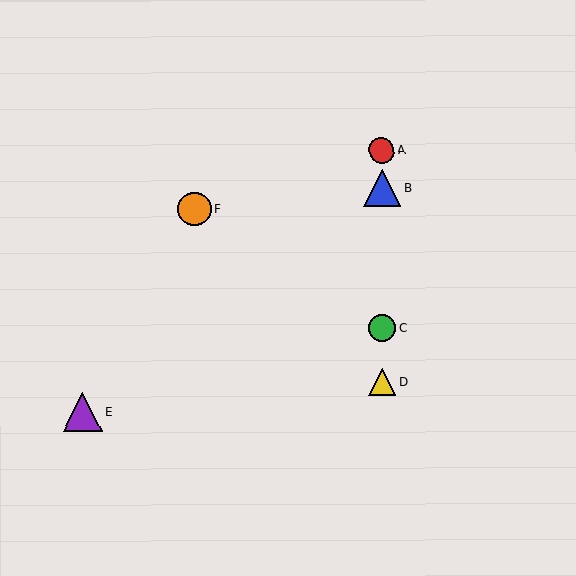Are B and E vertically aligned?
No, B is at x≈382 and E is at x≈83.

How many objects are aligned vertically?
4 objects (A, B, C, D) are aligned vertically.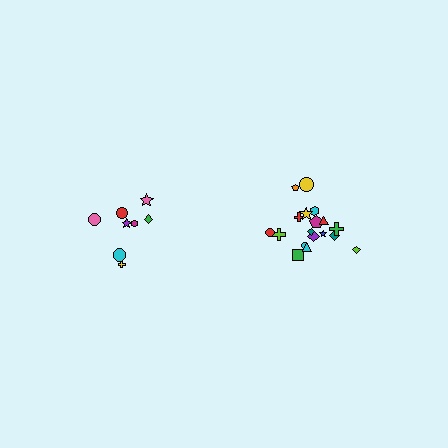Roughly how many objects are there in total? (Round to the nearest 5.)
Roughly 25 objects in total.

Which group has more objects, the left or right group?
The right group.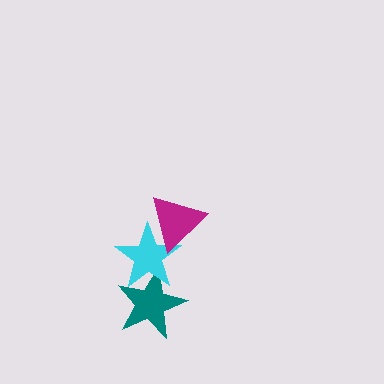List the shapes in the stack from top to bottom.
From top to bottom: the magenta triangle, the cyan star, the teal star.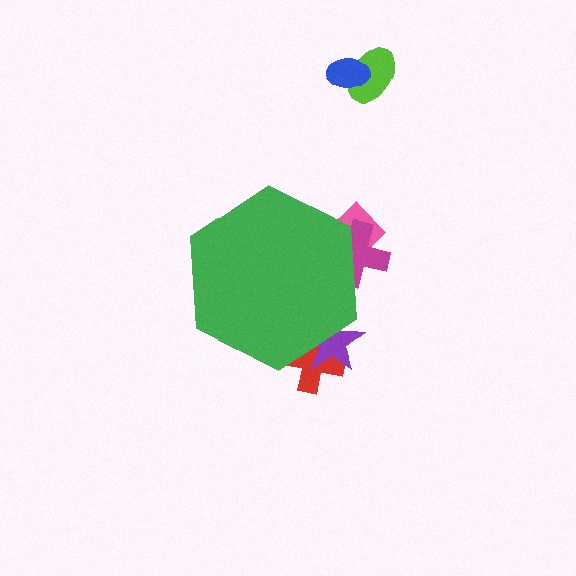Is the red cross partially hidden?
Yes, the red cross is partially hidden behind the green hexagon.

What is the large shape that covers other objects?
A green hexagon.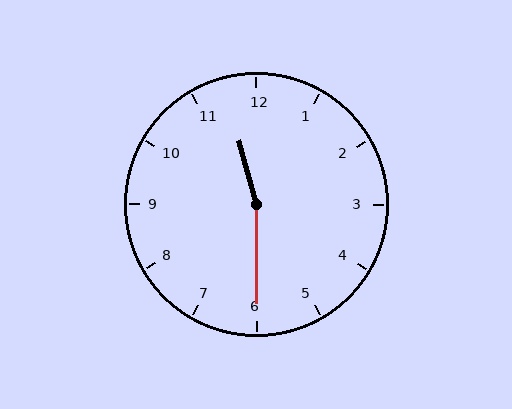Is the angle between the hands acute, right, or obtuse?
It is obtuse.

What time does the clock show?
11:30.